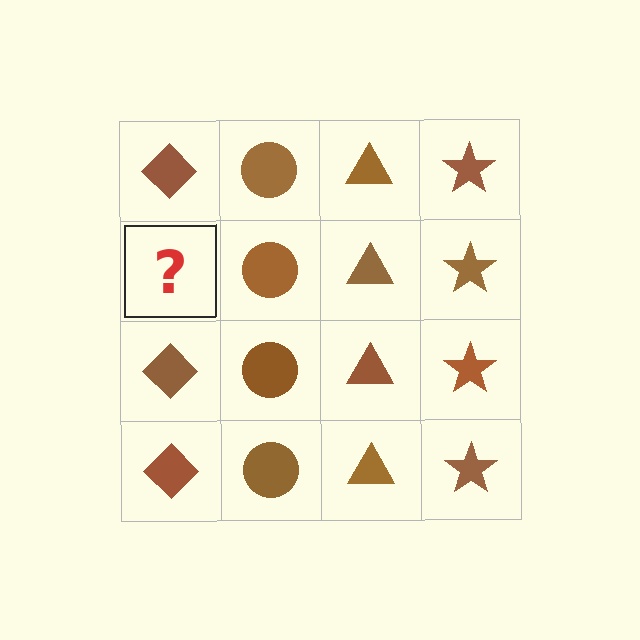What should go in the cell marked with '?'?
The missing cell should contain a brown diamond.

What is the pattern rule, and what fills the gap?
The rule is that each column has a consistent shape. The gap should be filled with a brown diamond.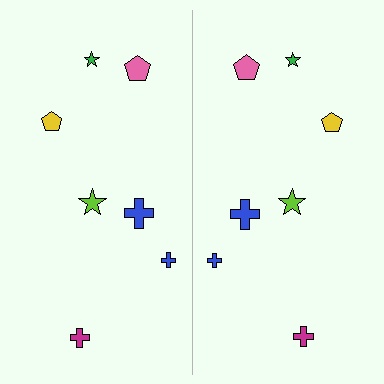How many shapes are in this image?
There are 14 shapes in this image.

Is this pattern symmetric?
Yes, this pattern has bilateral (reflection) symmetry.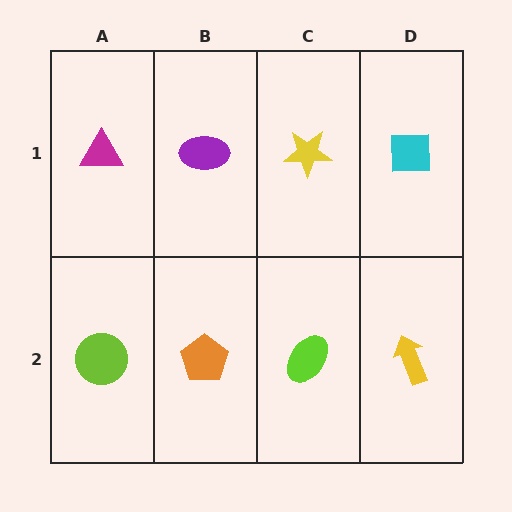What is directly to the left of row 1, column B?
A magenta triangle.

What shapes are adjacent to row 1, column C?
A lime ellipse (row 2, column C), a purple ellipse (row 1, column B), a cyan square (row 1, column D).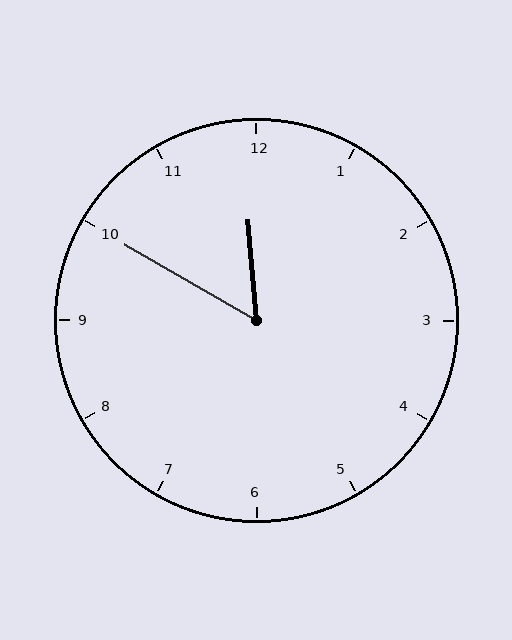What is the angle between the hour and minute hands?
Approximately 55 degrees.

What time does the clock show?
11:50.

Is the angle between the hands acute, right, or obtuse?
It is acute.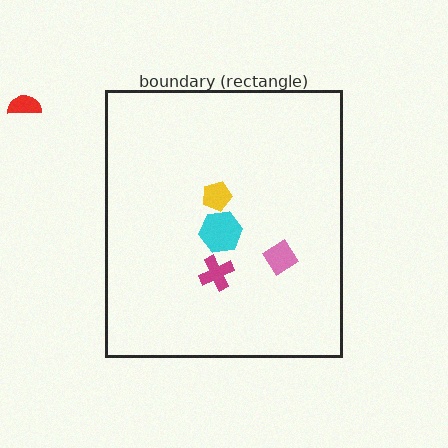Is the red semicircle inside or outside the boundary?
Outside.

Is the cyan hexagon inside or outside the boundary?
Inside.